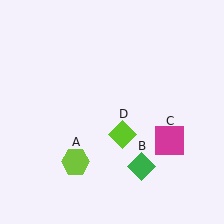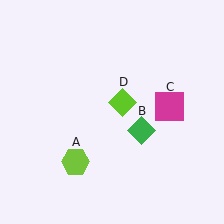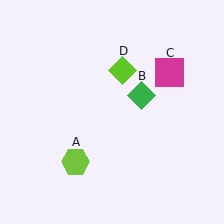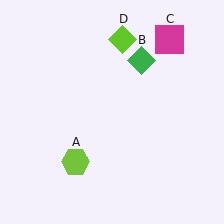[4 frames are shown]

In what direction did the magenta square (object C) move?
The magenta square (object C) moved up.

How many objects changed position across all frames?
3 objects changed position: green diamond (object B), magenta square (object C), lime diamond (object D).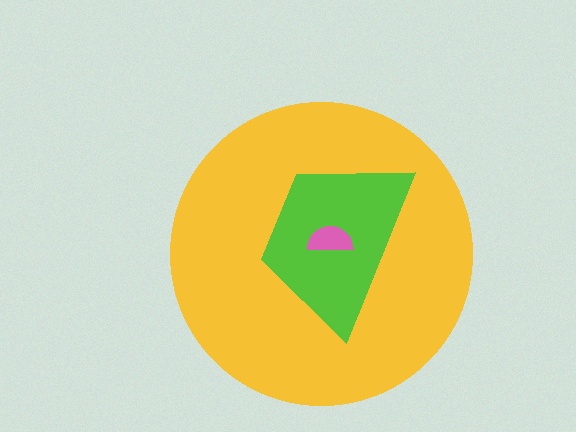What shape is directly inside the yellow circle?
The lime trapezoid.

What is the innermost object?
The pink semicircle.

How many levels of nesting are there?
3.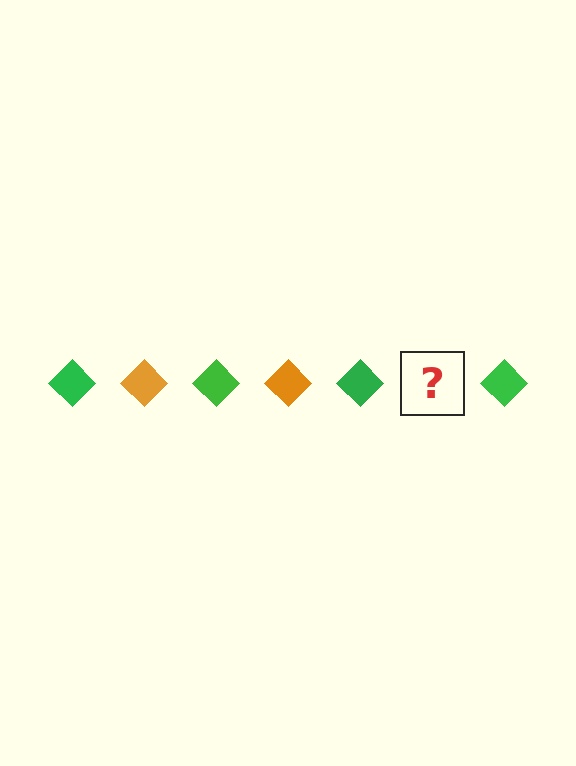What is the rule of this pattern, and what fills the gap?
The rule is that the pattern cycles through green, orange diamonds. The gap should be filled with an orange diamond.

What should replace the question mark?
The question mark should be replaced with an orange diamond.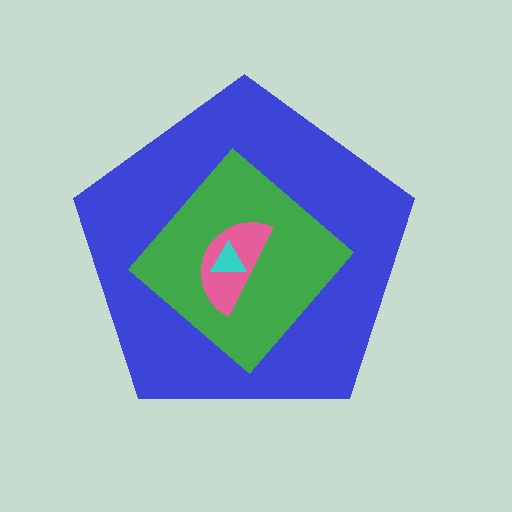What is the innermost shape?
The cyan triangle.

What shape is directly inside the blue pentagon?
The green diamond.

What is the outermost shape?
The blue pentagon.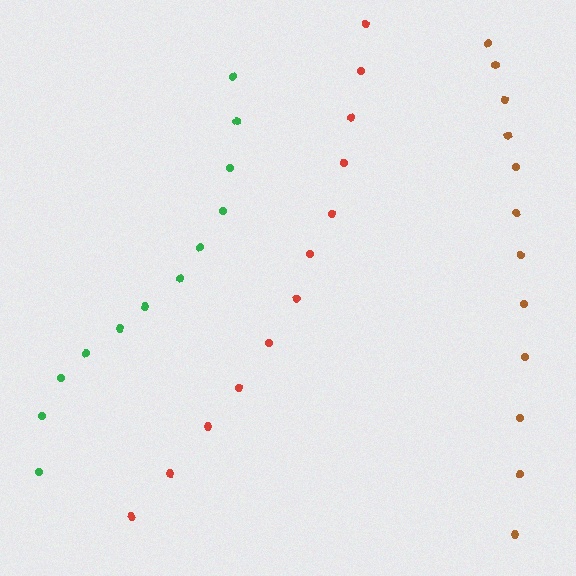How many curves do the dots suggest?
There are 3 distinct paths.